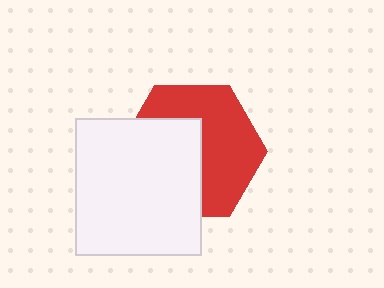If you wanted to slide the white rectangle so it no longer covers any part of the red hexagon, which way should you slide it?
Slide it toward the lower-left — that is the most direct way to separate the two shapes.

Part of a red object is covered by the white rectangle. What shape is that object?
It is a hexagon.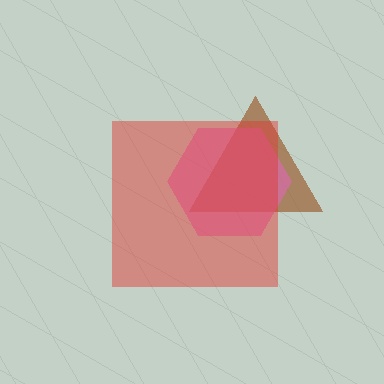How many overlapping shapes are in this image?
There are 3 overlapping shapes in the image.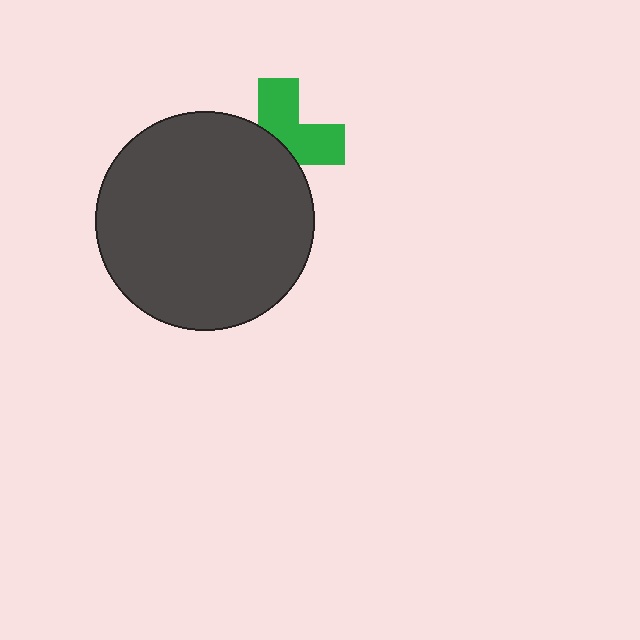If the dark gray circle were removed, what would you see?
You would see the complete green cross.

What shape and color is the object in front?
The object in front is a dark gray circle.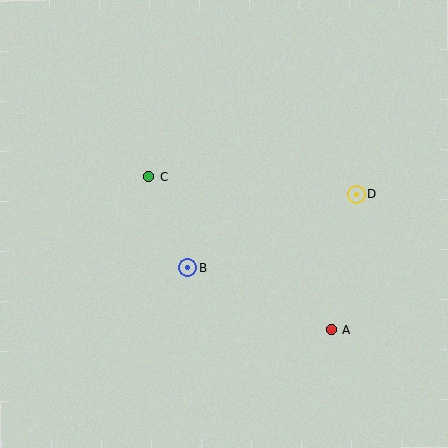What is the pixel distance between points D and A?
The distance between D and A is 138 pixels.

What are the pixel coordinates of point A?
Point A is at (332, 330).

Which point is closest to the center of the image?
Point B at (188, 268) is closest to the center.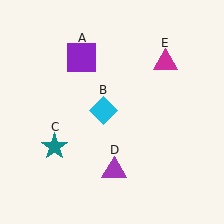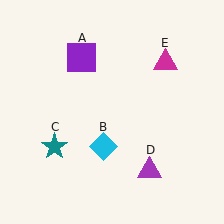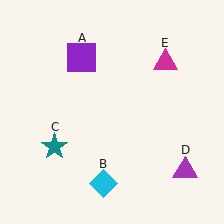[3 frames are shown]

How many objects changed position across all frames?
2 objects changed position: cyan diamond (object B), purple triangle (object D).